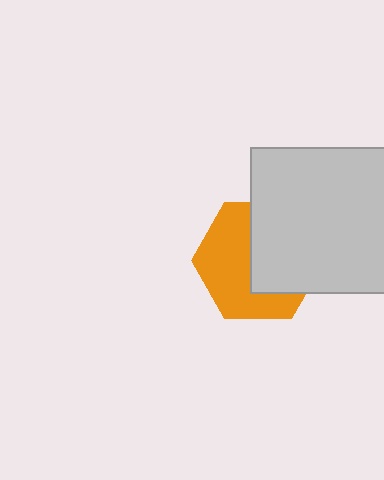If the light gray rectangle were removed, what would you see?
You would see the complete orange hexagon.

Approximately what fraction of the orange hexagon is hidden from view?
Roughly 48% of the orange hexagon is hidden behind the light gray rectangle.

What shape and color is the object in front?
The object in front is a light gray rectangle.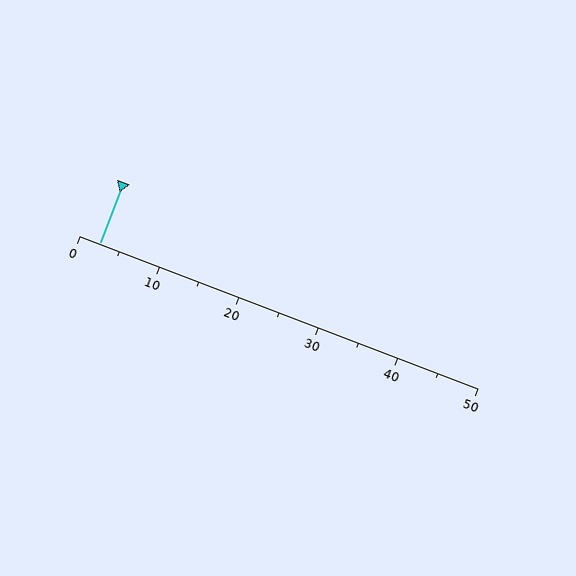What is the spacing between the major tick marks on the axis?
The major ticks are spaced 10 apart.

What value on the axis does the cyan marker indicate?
The marker indicates approximately 2.5.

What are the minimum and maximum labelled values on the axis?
The axis runs from 0 to 50.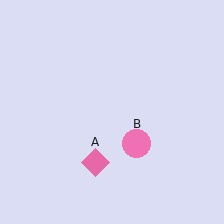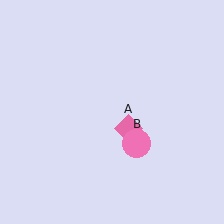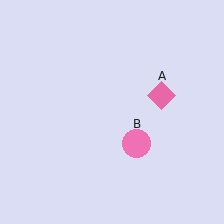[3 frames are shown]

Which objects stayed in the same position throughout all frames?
Pink circle (object B) remained stationary.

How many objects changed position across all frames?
1 object changed position: pink diamond (object A).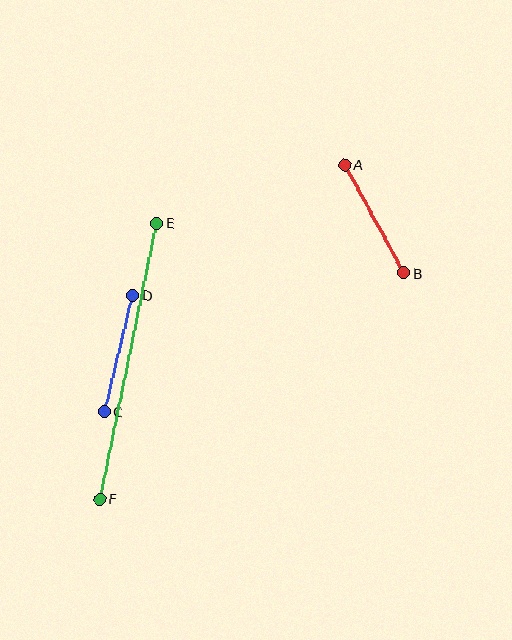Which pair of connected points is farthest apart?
Points E and F are farthest apart.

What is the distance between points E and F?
The distance is approximately 282 pixels.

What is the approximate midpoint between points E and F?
The midpoint is at approximately (128, 361) pixels.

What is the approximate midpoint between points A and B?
The midpoint is at approximately (374, 219) pixels.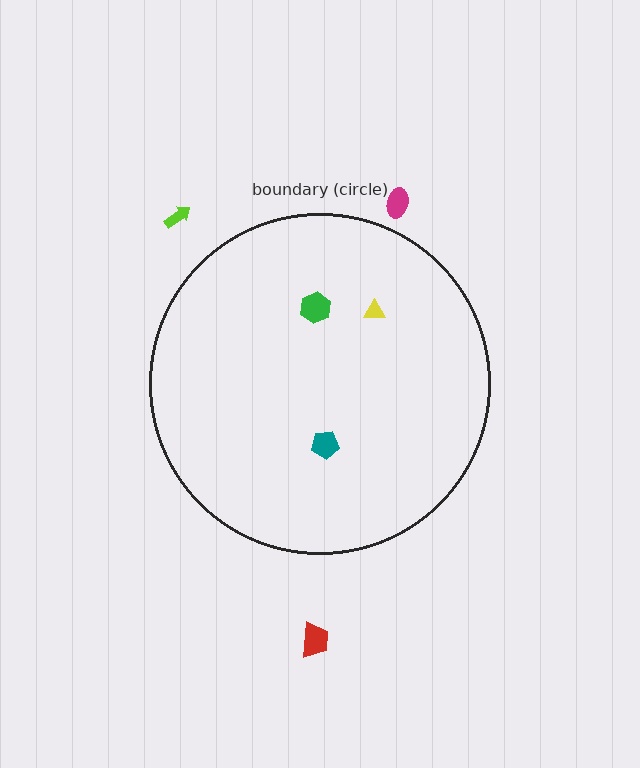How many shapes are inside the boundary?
3 inside, 3 outside.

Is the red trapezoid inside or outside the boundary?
Outside.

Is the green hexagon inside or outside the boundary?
Inside.